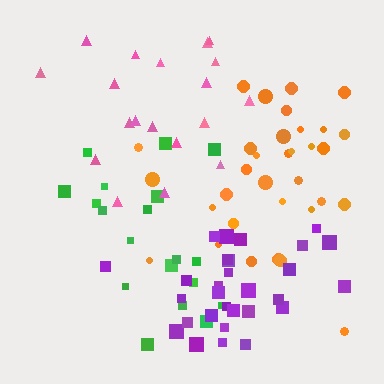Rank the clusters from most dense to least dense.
purple, orange, pink, green.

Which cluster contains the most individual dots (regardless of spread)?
Orange (33).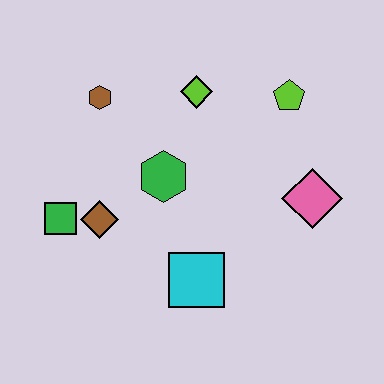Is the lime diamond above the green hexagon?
Yes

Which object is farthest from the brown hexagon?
The pink diamond is farthest from the brown hexagon.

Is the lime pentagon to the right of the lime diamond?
Yes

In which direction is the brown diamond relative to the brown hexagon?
The brown diamond is below the brown hexagon.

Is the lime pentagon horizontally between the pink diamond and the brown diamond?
Yes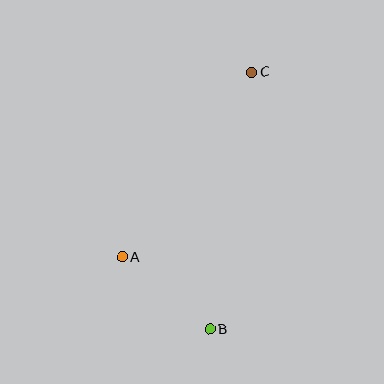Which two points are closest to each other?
Points A and B are closest to each other.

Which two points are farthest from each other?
Points B and C are farthest from each other.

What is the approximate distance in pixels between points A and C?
The distance between A and C is approximately 226 pixels.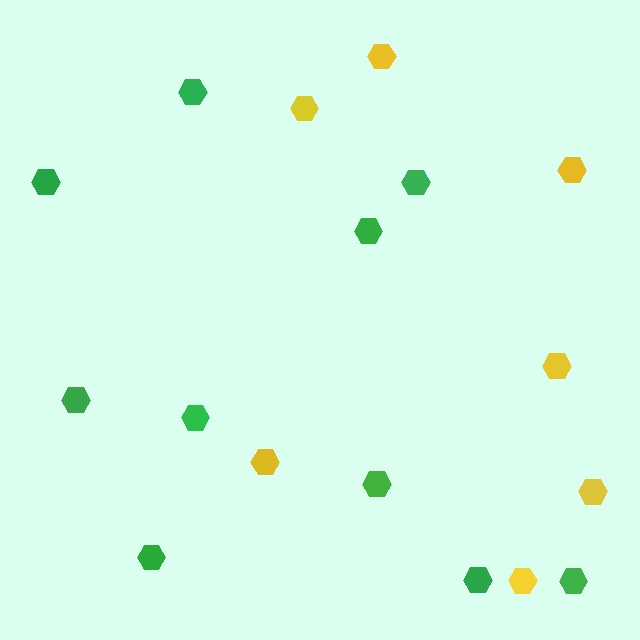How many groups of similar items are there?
There are 2 groups: one group of yellow hexagons (7) and one group of green hexagons (10).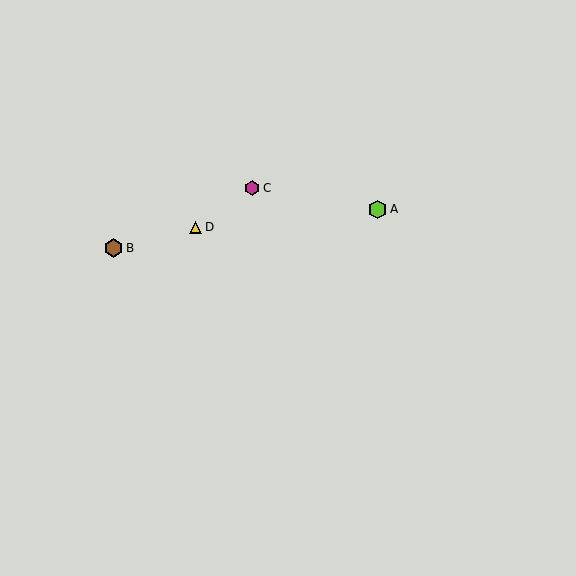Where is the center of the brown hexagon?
The center of the brown hexagon is at (114, 248).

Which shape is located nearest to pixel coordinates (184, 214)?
The yellow triangle (labeled D) at (196, 227) is nearest to that location.